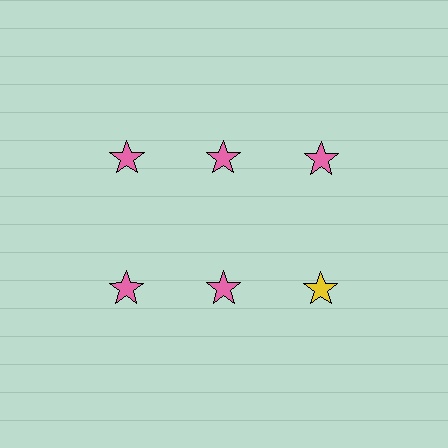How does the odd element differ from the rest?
It has a different color: yellow instead of pink.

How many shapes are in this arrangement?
There are 6 shapes arranged in a grid pattern.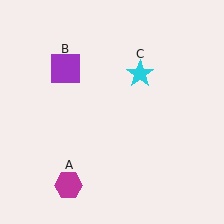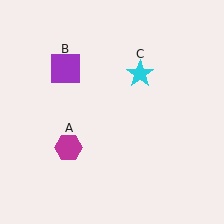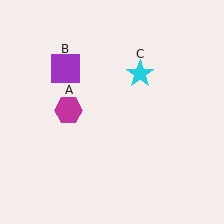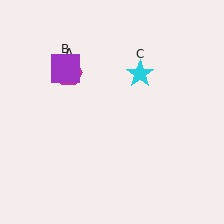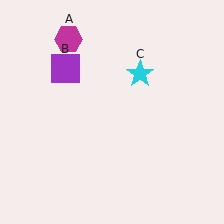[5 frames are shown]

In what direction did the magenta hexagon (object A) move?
The magenta hexagon (object A) moved up.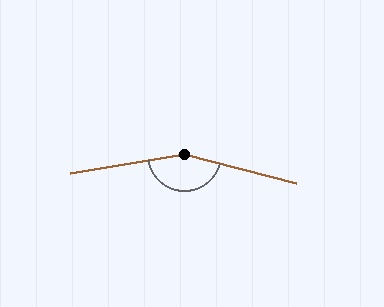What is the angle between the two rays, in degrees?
Approximately 156 degrees.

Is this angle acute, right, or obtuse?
It is obtuse.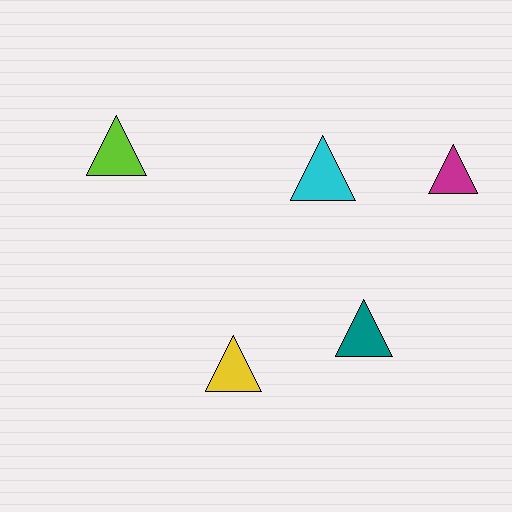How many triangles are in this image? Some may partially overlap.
There are 5 triangles.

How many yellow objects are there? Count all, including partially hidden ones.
There is 1 yellow object.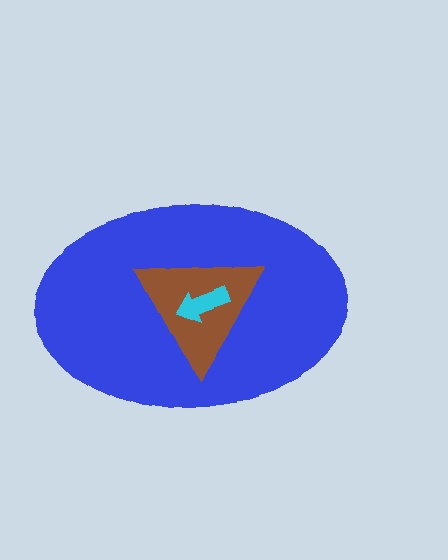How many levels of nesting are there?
3.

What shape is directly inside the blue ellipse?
The brown triangle.